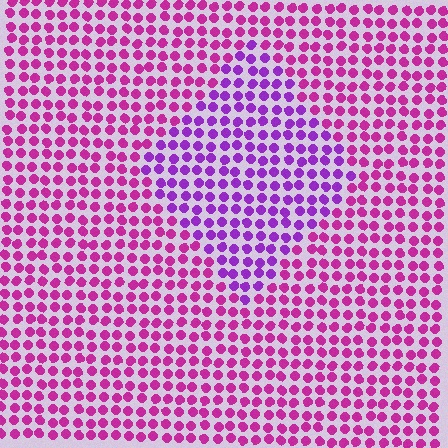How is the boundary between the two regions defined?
The boundary is defined purely by a slight shift in hue (about 33 degrees). Spacing, size, and orientation are identical on both sides.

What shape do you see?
I see a diamond.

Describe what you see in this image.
The image is filled with small magenta elements in a uniform arrangement. A diamond-shaped region is visible where the elements are tinted to a slightly different hue, forming a subtle color boundary.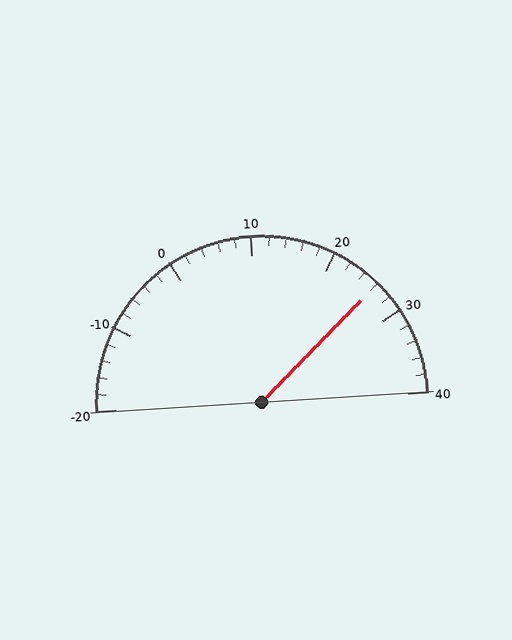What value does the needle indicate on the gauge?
The needle indicates approximately 26.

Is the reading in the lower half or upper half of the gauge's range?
The reading is in the upper half of the range (-20 to 40).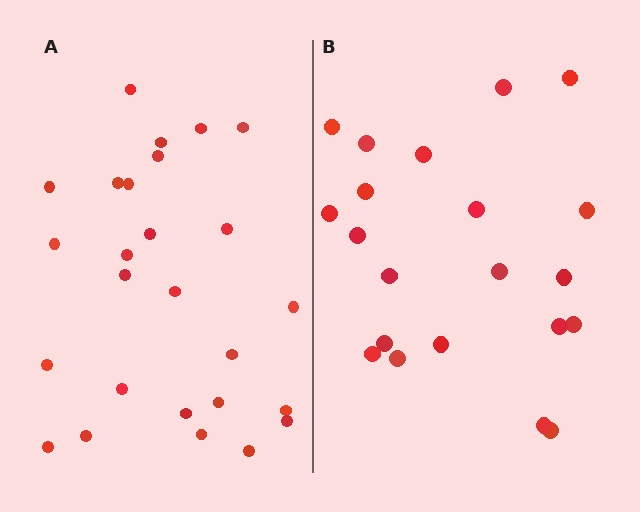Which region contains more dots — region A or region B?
Region A (the left region) has more dots.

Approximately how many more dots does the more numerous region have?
Region A has about 5 more dots than region B.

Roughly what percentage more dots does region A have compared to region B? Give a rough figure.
About 25% more.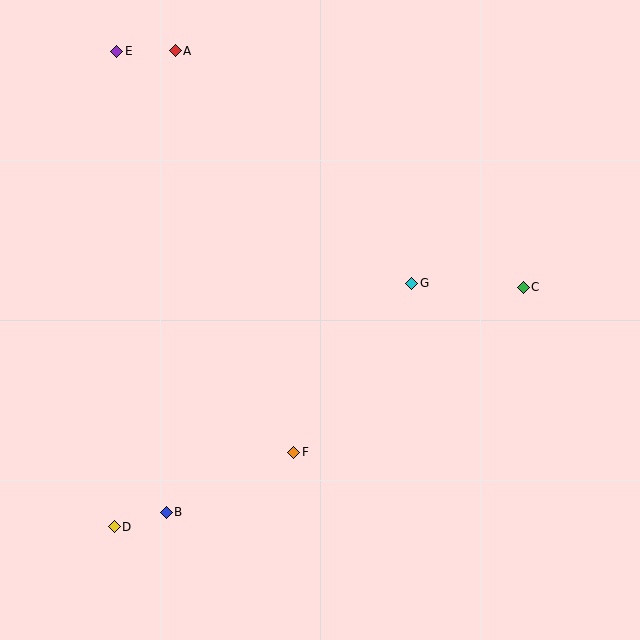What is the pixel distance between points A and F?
The distance between A and F is 419 pixels.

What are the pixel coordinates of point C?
Point C is at (523, 287).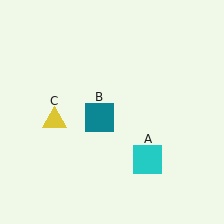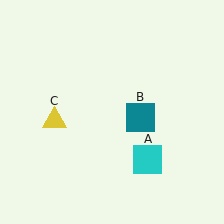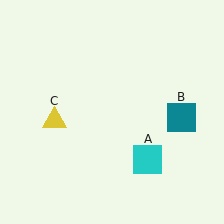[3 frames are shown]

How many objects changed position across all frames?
1 object changed position: teal square (object B).